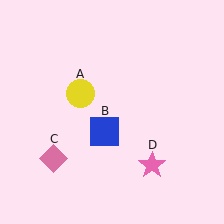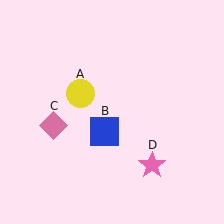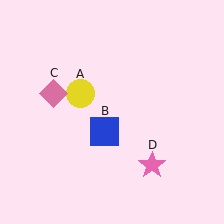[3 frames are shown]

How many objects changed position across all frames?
1 object changed position: pink diamond (object C).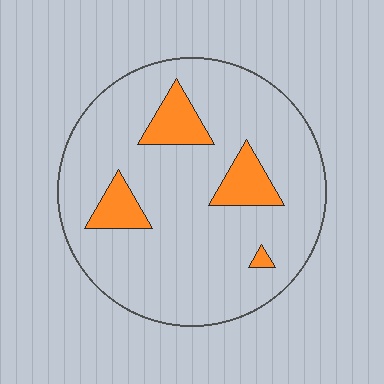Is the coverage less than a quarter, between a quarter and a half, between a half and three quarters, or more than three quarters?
Less than a quarter.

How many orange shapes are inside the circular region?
4.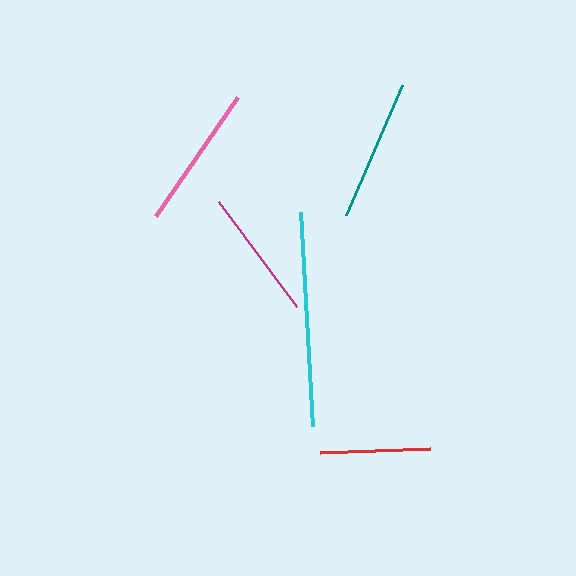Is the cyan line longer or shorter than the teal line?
The cyan line is longer than the teal line.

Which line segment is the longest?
The cyan line is the longest at approximately 215 pixels.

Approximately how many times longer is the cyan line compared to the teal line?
The cyan line is approximately 1.5 times the length of the teal line.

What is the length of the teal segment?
The teal segment is approximately 142 pixels long.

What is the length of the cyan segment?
The cyan segment is approximately 215 pixels long.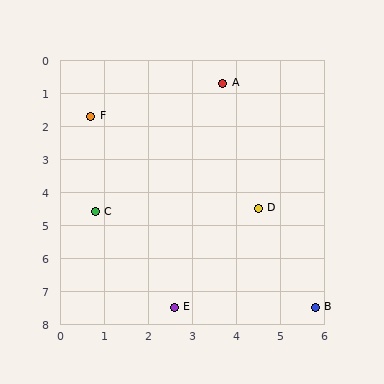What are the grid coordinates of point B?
Point B is at approximately (5.8, 7.5).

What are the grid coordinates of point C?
Point C is at approximately (0.8, 4.6).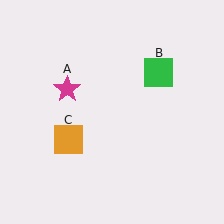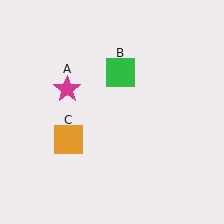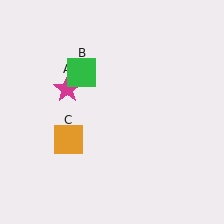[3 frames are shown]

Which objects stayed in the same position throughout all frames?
Magenta star (object A) and orange square (object C) remained stationary.